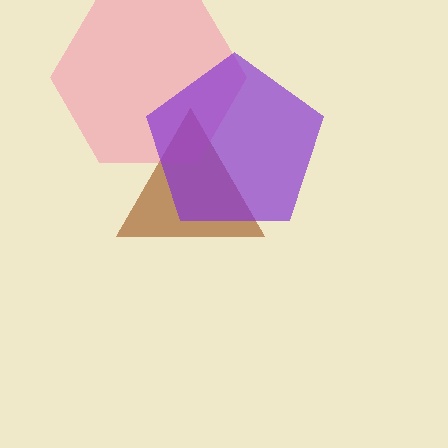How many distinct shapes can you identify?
There are 3 distinct shapes: a brown triangle, a pink hexagon, a purple pentagon.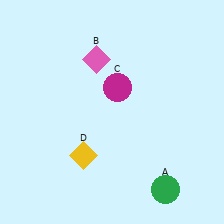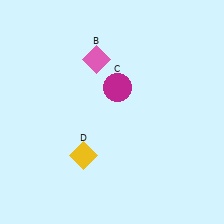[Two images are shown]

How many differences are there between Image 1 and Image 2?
There is 1 difference between the two images.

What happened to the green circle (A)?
The green circle (A) was removed in Image 2. It was in the bottom-right area of Image 1.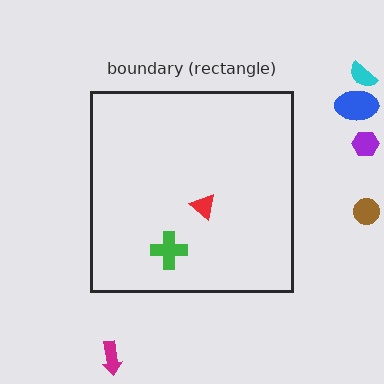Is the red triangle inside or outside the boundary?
Inside.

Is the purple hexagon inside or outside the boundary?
Outside.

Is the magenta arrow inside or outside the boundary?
Outside.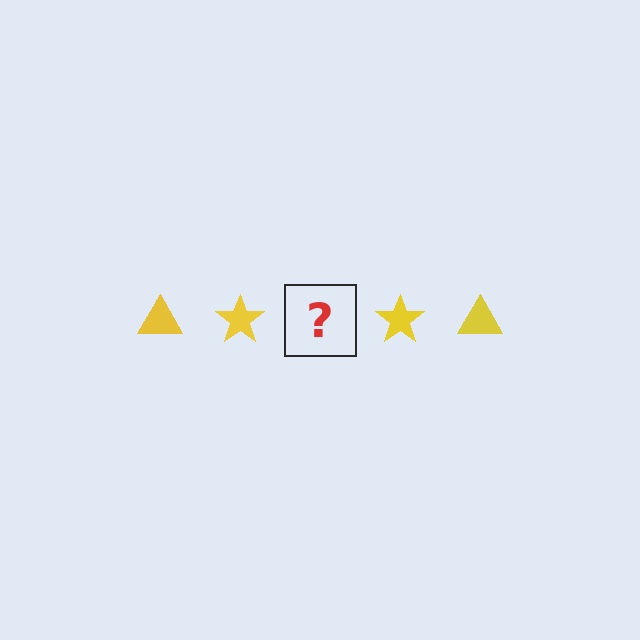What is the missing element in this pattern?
The missing element is a yellow triangle.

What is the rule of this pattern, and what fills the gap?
The rule is that the pattern cycles through triangle, star shapes in yellow. The gap should be filled with a yellow triangle.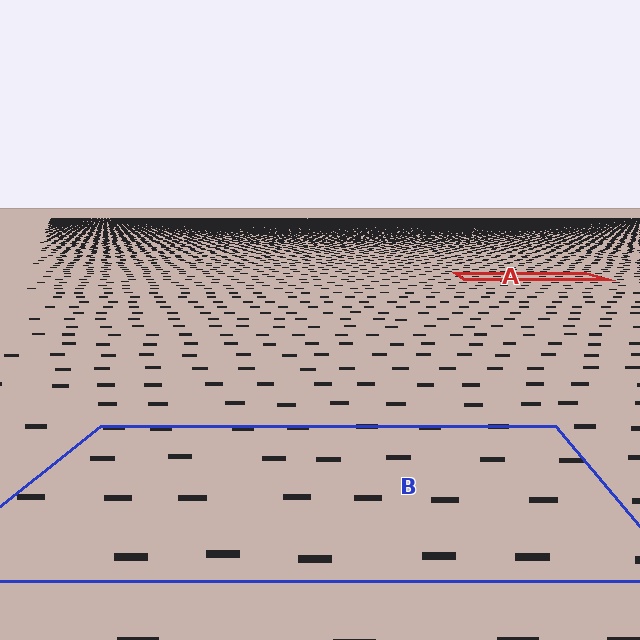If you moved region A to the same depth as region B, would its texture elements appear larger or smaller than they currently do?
They would appear larger. At a closer depth, the same texture elements are projected at a bigger on-screen size.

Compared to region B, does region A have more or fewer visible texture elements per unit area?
Region A has more texture elements per unit area — they are packed more densely because it is farther away.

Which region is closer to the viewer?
Region B is closer. The texture elements there are larger and more spread out.